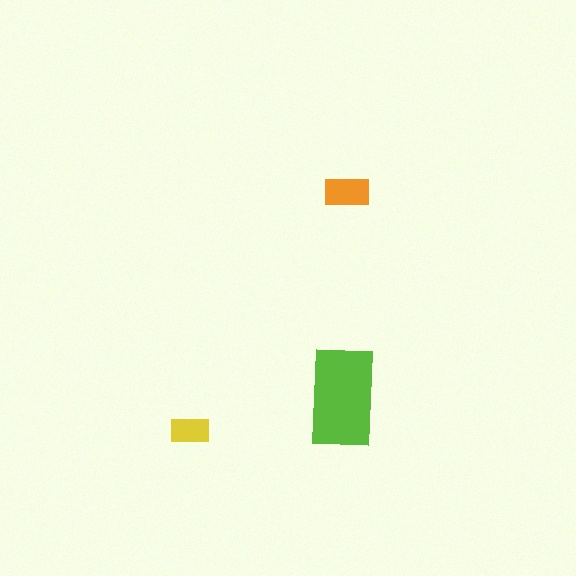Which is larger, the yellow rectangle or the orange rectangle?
The orange one.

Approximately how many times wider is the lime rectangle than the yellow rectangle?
About 2.5 times wider.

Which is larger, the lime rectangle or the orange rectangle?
The lime one.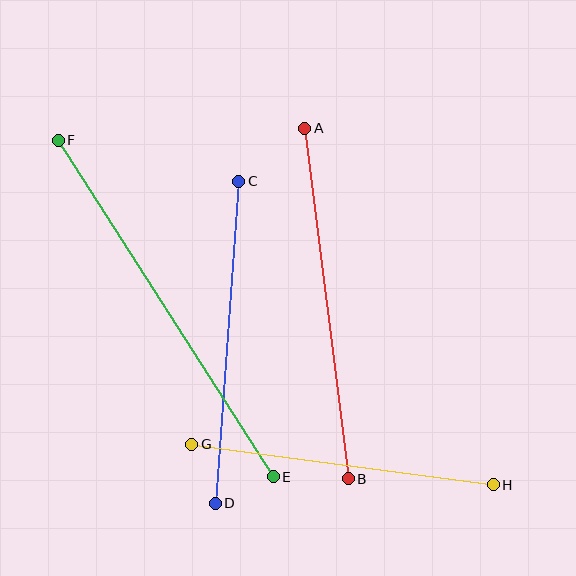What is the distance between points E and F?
The distance is approximately 399 pixels.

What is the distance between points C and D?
The distance is approximately 323 pixels.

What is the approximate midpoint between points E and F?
The midpoint is at approximately (166, 308) pixels.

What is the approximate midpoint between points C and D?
The midpoint is at approximately (227, 342) pixels.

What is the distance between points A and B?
The distance is approximately 353 pixels.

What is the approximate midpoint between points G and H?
The midpoint is at approximately (343, 465) pixels.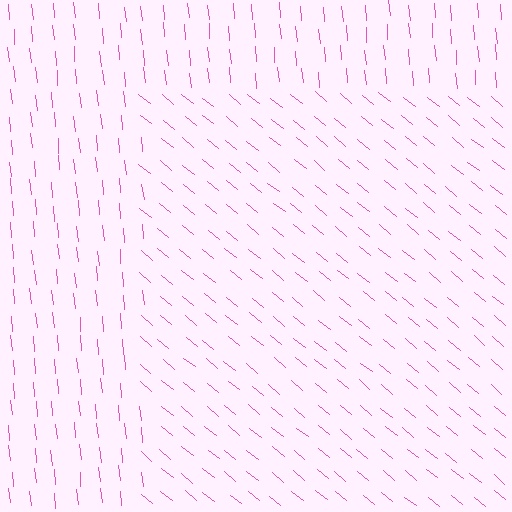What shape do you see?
I see a rectangle.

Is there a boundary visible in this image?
Yes, there is a texture boundary formed by a change in line orientation.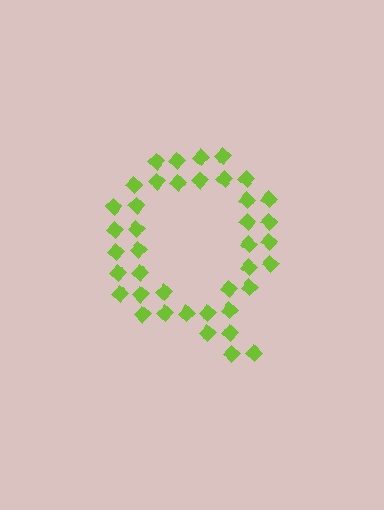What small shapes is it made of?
It is made of small diamonds.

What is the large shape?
The large shape is the letter Q.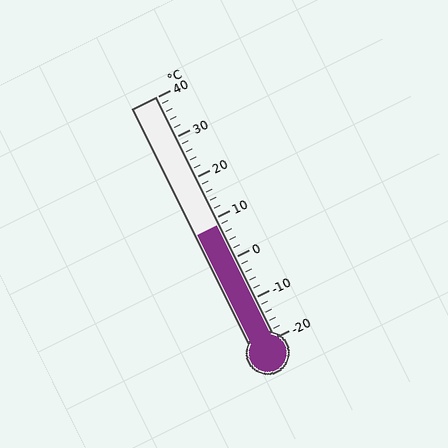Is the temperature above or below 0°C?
The temperature is above 0°C.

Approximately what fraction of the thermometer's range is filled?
The thermometer is filled to approximately 45% of its range.